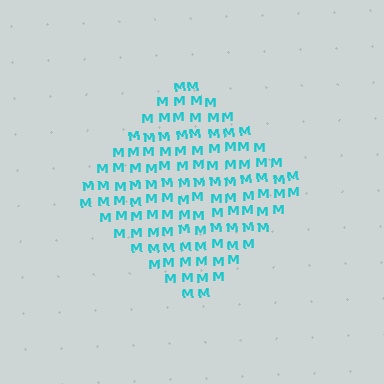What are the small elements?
The small elements are letter M's.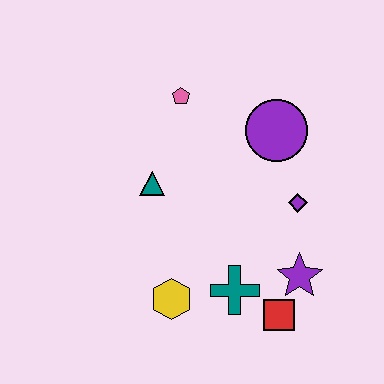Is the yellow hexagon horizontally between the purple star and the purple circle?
No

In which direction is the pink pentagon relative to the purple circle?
The pink pentagon is to the left of the purple circle.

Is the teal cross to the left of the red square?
Yes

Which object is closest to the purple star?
The red square is closest to the purple star.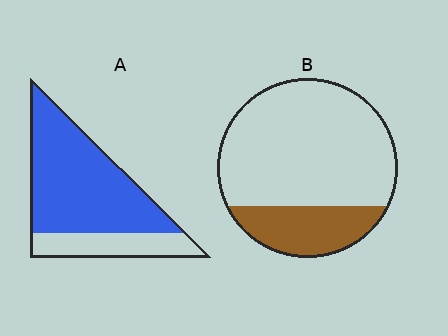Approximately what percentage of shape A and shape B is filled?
A is approximately 75% and B is approximately 25%.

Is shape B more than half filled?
No.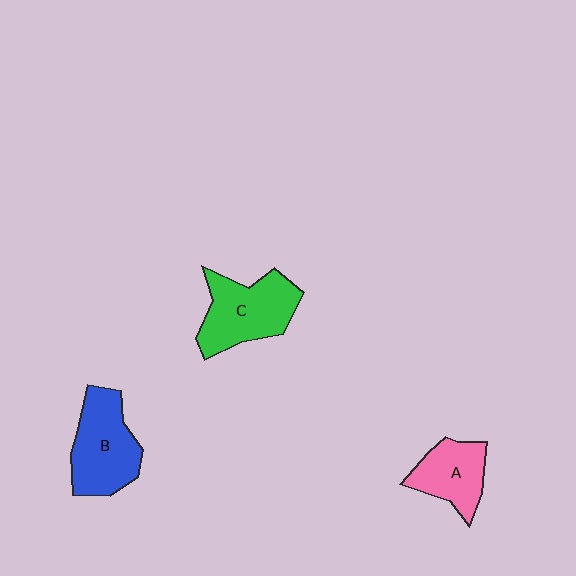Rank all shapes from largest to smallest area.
From largest to smallest: C (green), B (blue), A (pink).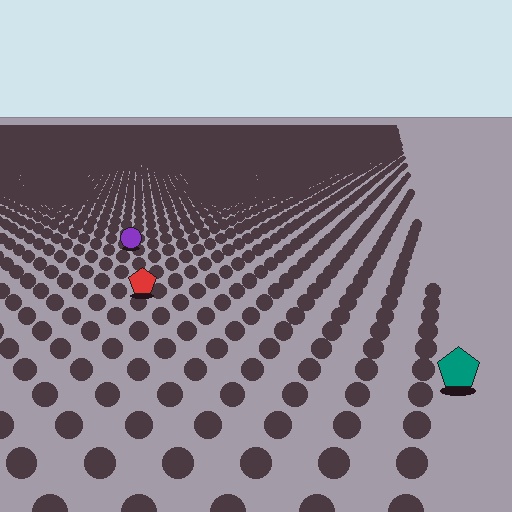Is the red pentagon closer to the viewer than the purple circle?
Yes. The red pentagon is closer — you can tell from the texture gradient: the ground texture is coarser near it.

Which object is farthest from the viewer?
The purple circle is farthest from the viewer. It appears smaller and the ground texture around it is denser.